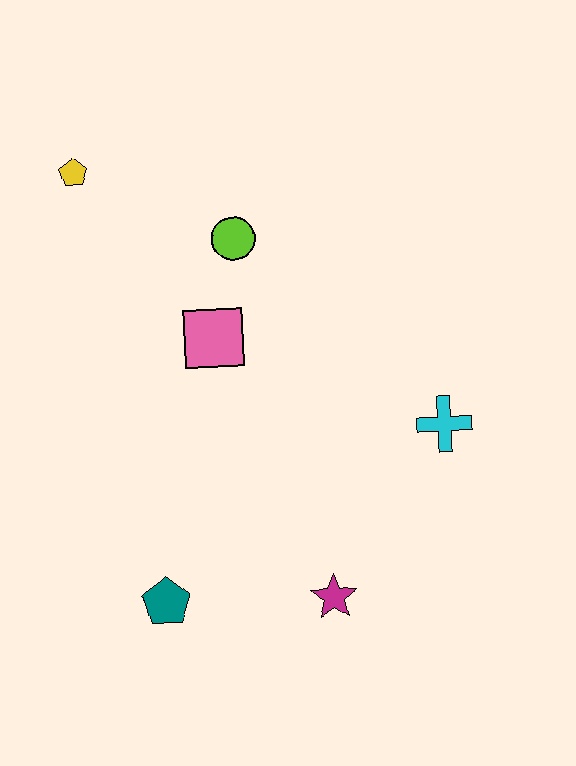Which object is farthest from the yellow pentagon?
The magenta star is farthest from the yellow pentagon.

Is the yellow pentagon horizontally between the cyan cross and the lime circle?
No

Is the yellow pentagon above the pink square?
Yes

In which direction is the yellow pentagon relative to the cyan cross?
The yellow pentagon is to the left of the cyan cross.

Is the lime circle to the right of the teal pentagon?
Yes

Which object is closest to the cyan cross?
The magenta star is closest to the cyan cross.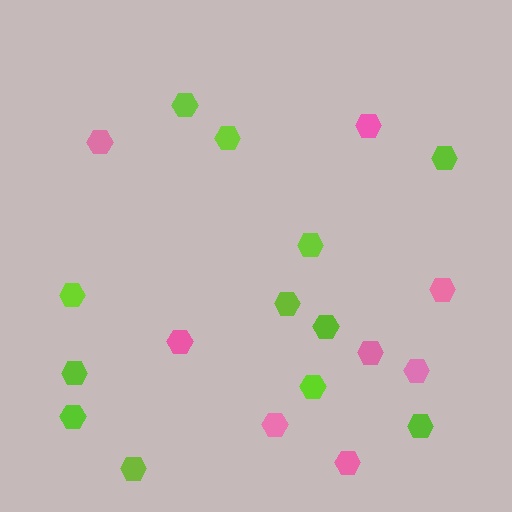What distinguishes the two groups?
There are 2 groups: one group of pink hexagons (8) and one group of lime hexagons (12).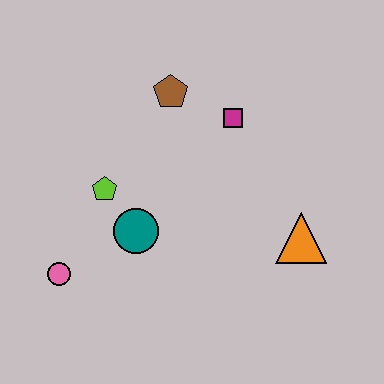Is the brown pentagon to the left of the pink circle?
No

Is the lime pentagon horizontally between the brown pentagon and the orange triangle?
No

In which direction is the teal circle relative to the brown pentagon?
The teal circle is below the brown pentagon.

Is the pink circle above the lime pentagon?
No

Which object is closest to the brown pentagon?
The magenta square is closest to the brown pentagon.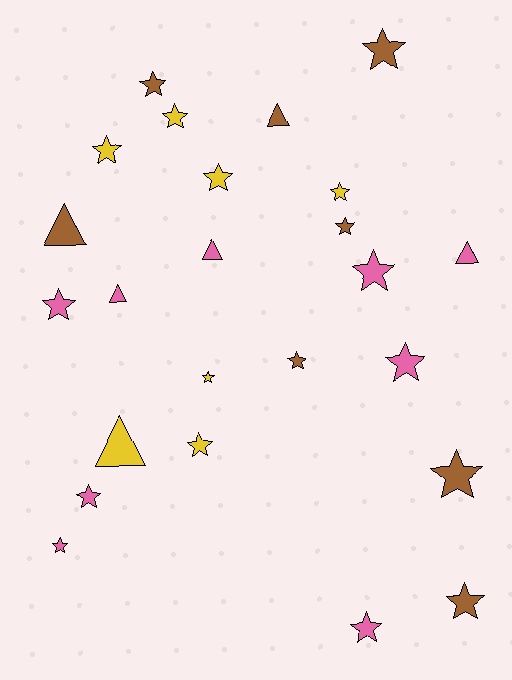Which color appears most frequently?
Pink, with 9 objects.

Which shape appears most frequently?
Star, with 18 objects.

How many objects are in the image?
There are 24 objects.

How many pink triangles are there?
There are 3 pink triangles.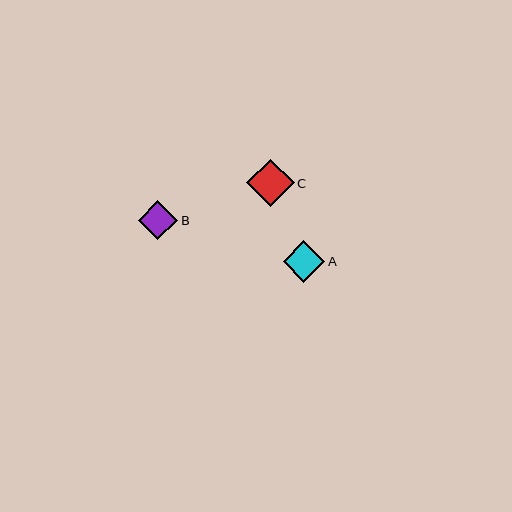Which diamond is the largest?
Diamond C is the largest with a size of approximately 47 pixels.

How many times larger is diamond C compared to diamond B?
Diamond C is approximately 1.2 times the size of diamond B.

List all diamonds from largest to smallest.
From largest to smallest: C, A, B.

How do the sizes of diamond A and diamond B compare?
Diamond A and diamond B are approximately the same size.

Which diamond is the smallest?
Diamond B is the smallest with a size of approximately 40 pixels.